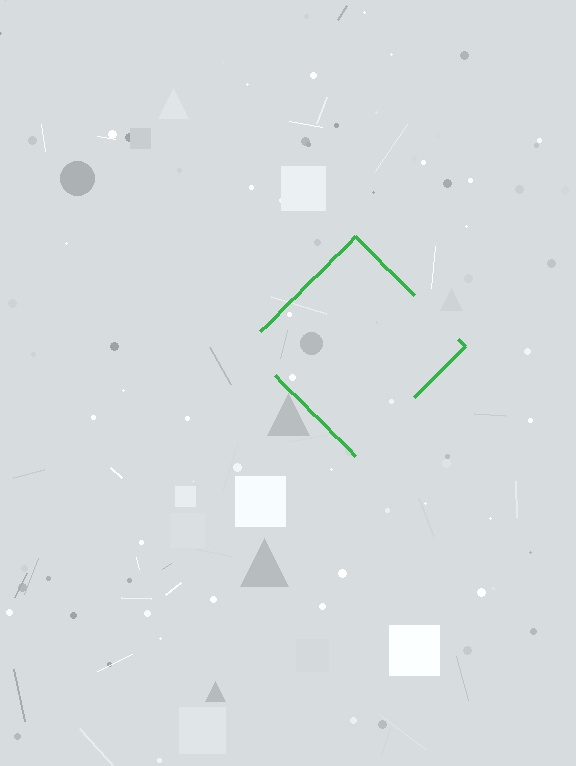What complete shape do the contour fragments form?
The contour fragments form a diamond.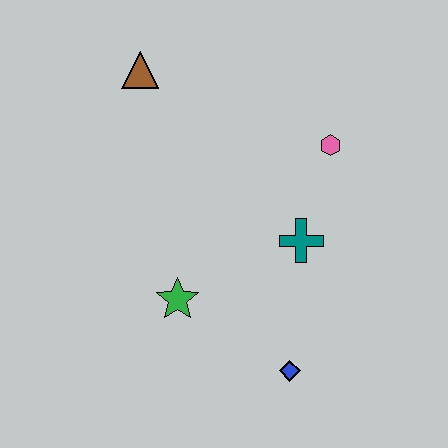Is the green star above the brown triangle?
No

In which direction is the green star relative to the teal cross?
The green star is to the left of the teal cross.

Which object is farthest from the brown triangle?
The blue diamond is farthest from the brown triangle.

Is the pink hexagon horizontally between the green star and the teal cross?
No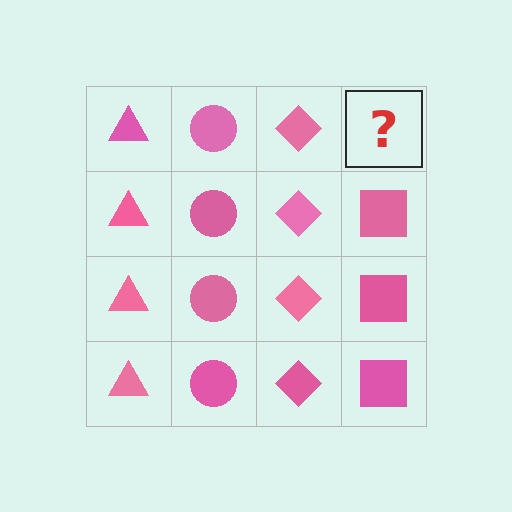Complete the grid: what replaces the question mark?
The question mark should be replaced with a pink square.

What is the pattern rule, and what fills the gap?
The rule is that each column has a consistent shape. The gap should be filled with a pink square.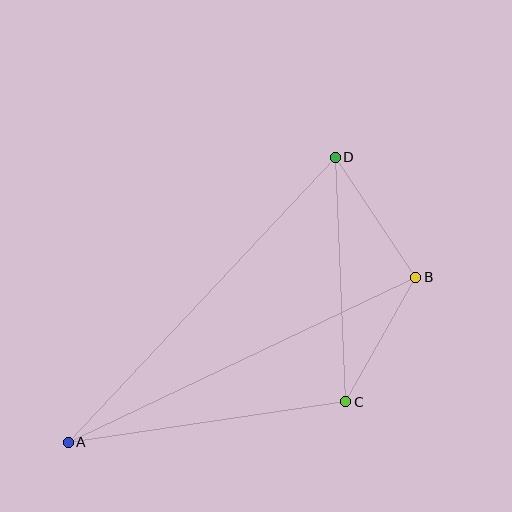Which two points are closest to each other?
Points B and C are closest to each other.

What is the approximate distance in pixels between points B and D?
The distance between B and D is approximately 145 pixels.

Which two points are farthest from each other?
Points A and D are farthest from each other.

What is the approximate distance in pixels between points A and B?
The distance between A and B is approximately 385 pixels.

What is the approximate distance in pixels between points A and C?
The distance between A and C is approximately 281 pixels.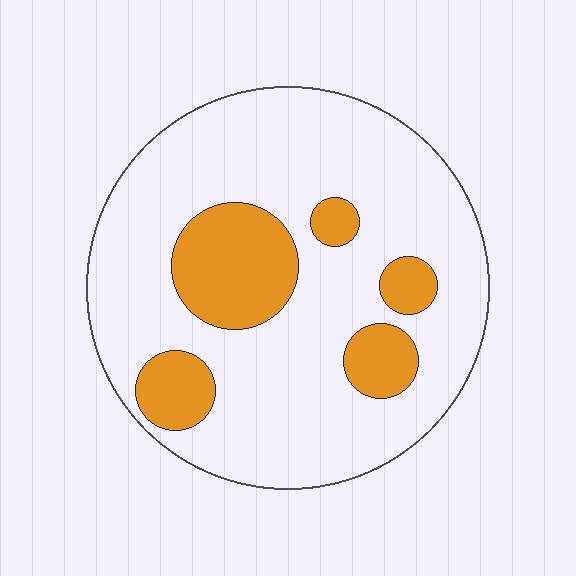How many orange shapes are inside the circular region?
5.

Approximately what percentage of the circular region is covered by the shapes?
Approximately 20%.